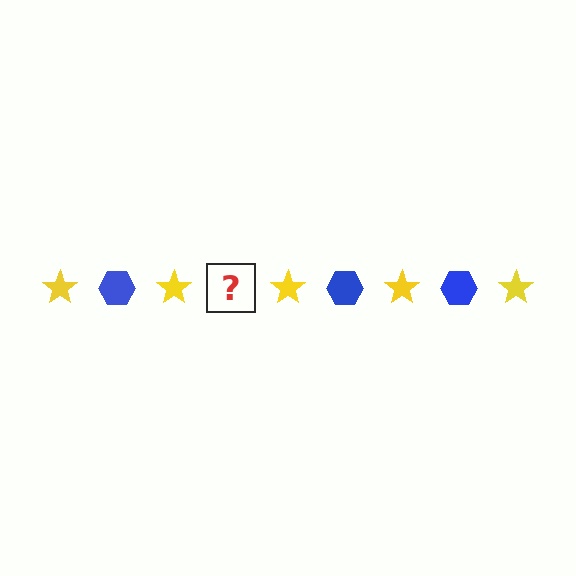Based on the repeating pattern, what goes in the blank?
The blank should be a blue hexagon.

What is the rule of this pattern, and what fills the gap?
The rule is that the pattern alternates between yellow star and blue hexagon. The gap should be filled with a blue hexagon.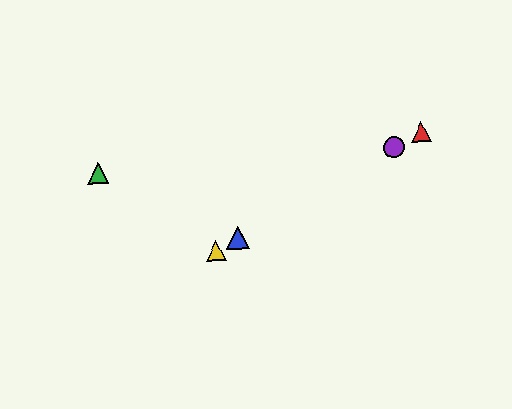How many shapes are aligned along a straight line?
4 shapes (the red triangle, the blue triangle, the yellow triangle, the purple circle) are aligned along a straight line.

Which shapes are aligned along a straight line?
The red triangle, the blue triangle, the yellow triangle, the purple circle are aligned along a straight line.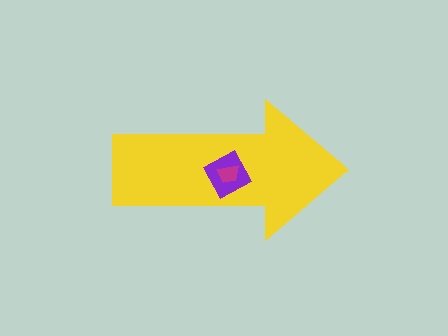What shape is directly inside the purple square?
The magenta trapezoid.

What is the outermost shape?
The yellow arrow.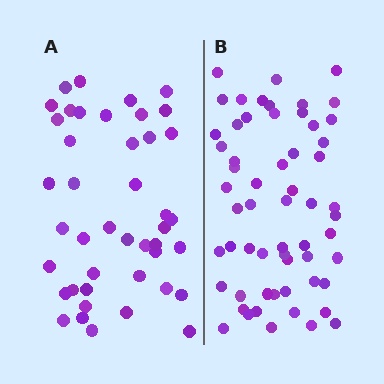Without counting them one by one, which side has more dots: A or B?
Region B (the right region) has more dots.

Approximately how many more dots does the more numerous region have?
Region B has approximately 15 more dots than region A.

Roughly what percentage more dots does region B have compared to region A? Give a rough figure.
About 35% more.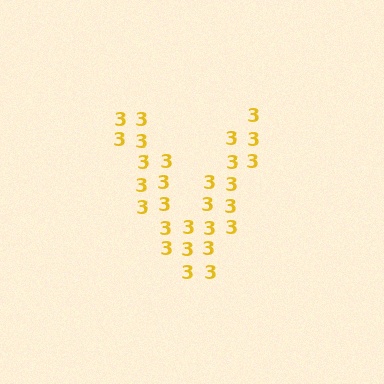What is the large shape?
The large shape is the letter V.